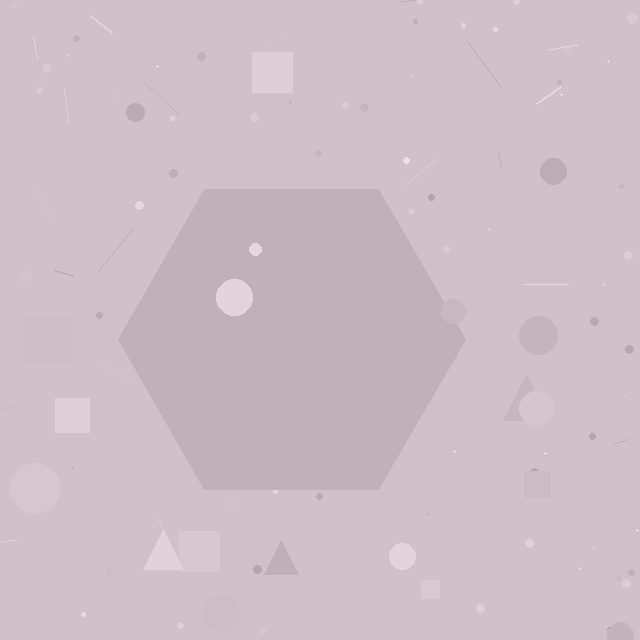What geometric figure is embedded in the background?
A hexagon is embedded in the background.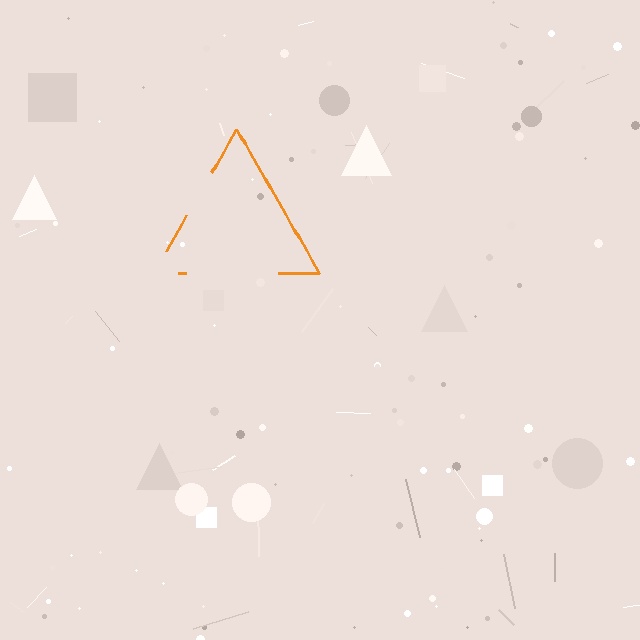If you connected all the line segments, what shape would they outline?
They would outline a triangle.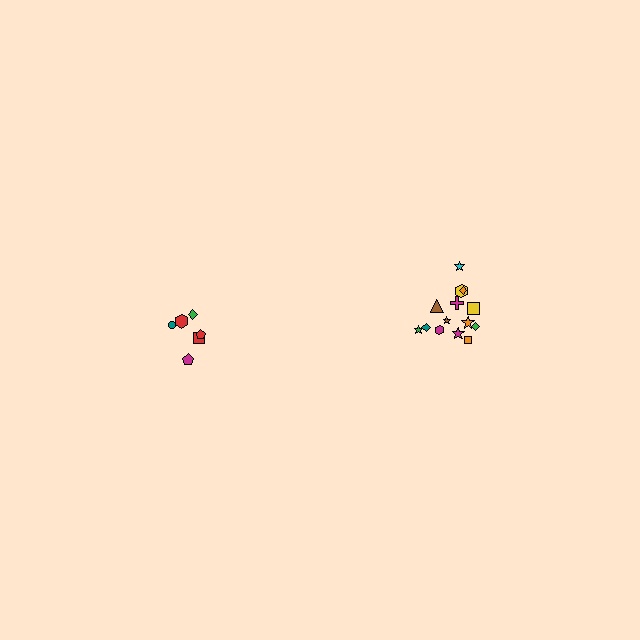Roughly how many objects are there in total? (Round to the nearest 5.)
Roughly 20 objects in total.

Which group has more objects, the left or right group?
The right group.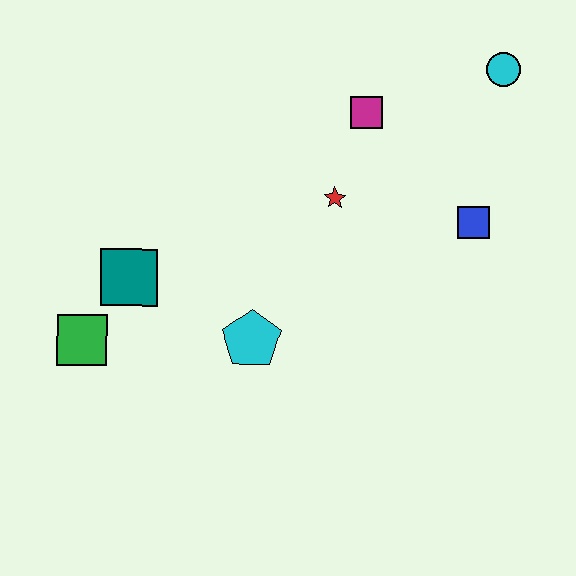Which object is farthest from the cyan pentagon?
The cyan circle is farthest from the cyan pentagon.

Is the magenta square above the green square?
Yes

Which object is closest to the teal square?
The green square is closest to the teal square.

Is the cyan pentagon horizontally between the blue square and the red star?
No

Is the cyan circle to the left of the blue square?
No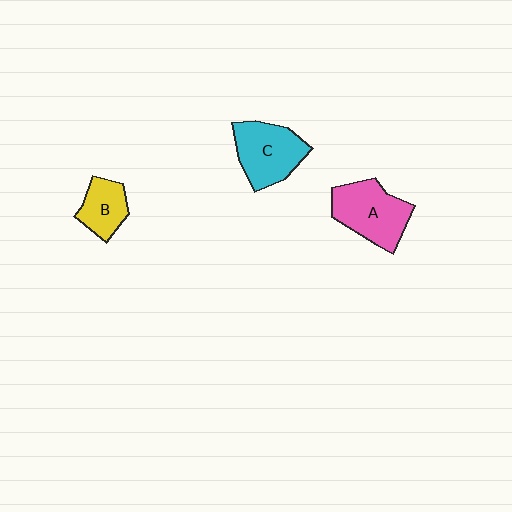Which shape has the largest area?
Shape A (pink).